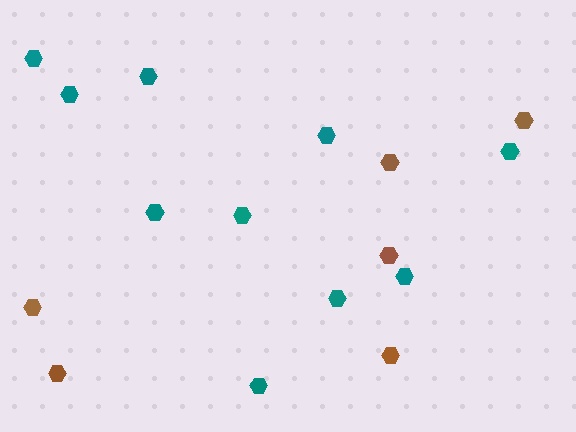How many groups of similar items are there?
There are 2 groups: one group of teal hexagons (10) and one group of brown hexagons (6).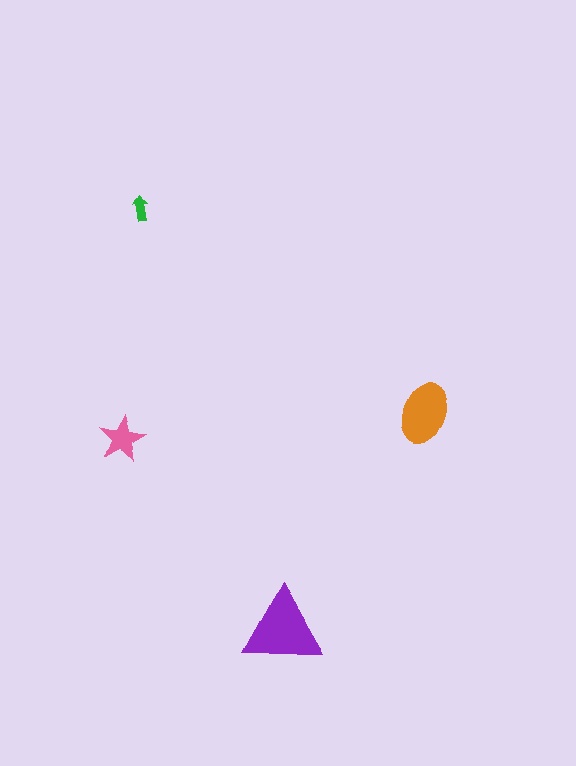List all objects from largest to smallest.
The purple triangle, the orange ellipse, the pink star, the green arrow.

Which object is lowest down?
The purple triangle is bottommost.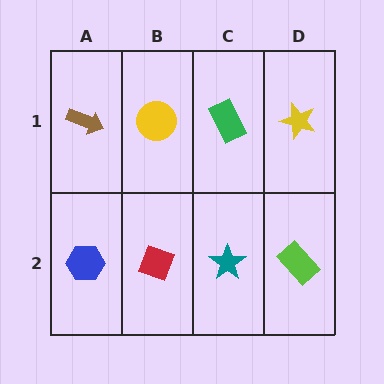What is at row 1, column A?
A brown arrow.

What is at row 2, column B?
A red diamond.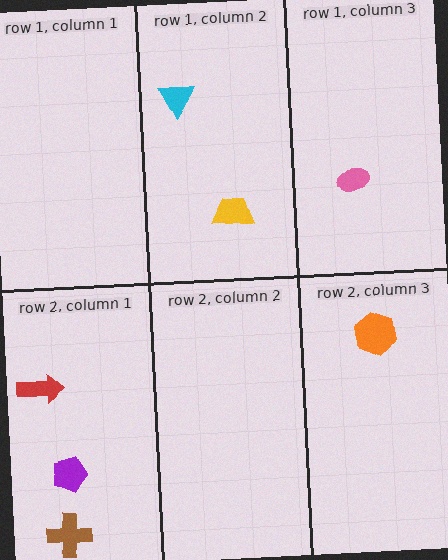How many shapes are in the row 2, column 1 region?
3.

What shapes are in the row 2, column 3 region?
The orange hexagon.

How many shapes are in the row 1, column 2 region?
2.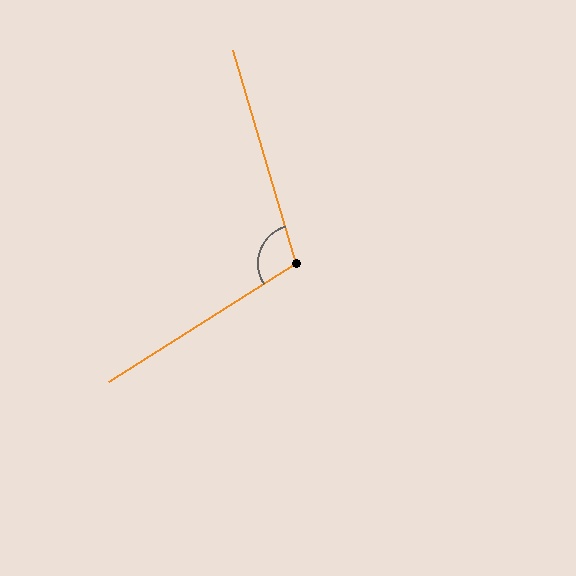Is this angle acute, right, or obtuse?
It is obtuse.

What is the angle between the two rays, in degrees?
Approximately 106 degrees.